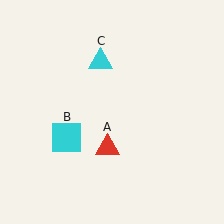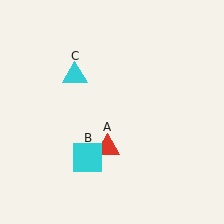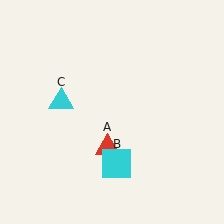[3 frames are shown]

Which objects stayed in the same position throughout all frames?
Red triangle (object A) remained stationary.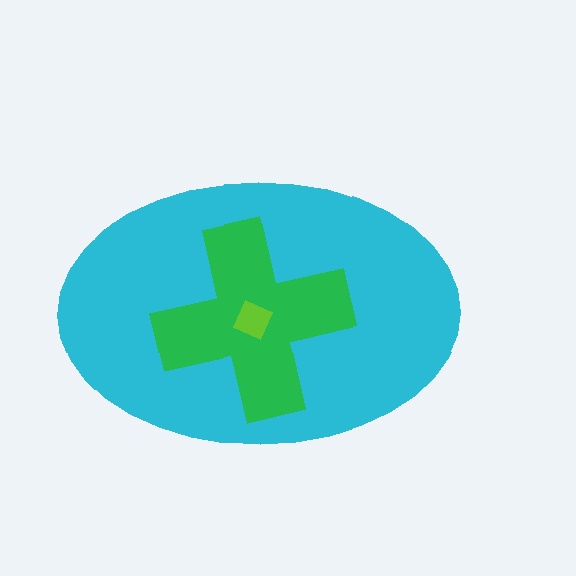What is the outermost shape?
The cyan ellipse.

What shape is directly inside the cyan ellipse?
The green cross.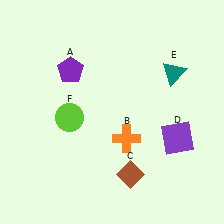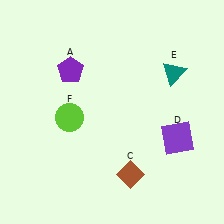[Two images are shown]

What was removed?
The orange cross (B) was removed in Image 2.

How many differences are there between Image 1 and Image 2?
There is 1 difference between the two images.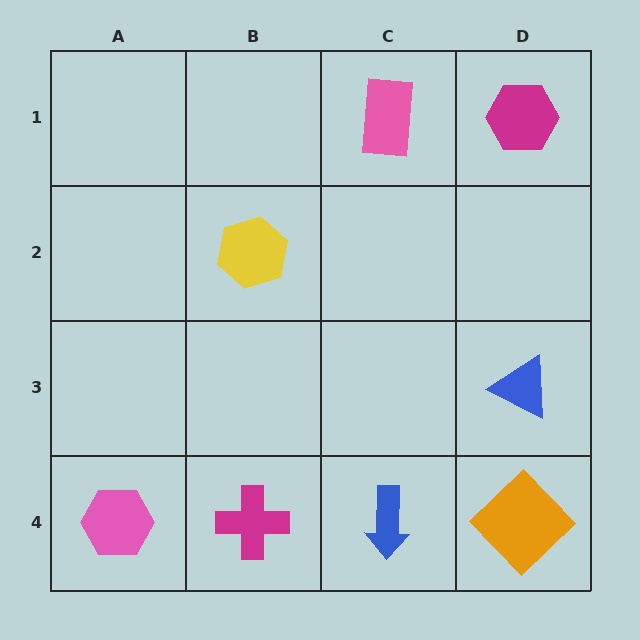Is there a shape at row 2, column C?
No, that cell is empty.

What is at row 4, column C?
A blue arrow.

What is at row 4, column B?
A magenta cross.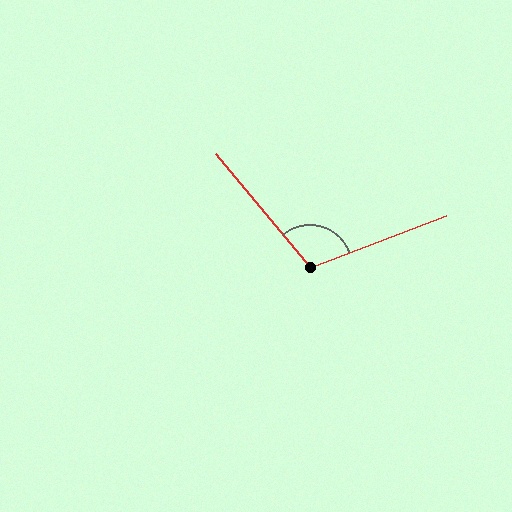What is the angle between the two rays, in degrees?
Approximately 109 degrees.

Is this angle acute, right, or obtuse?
It is obtuse.